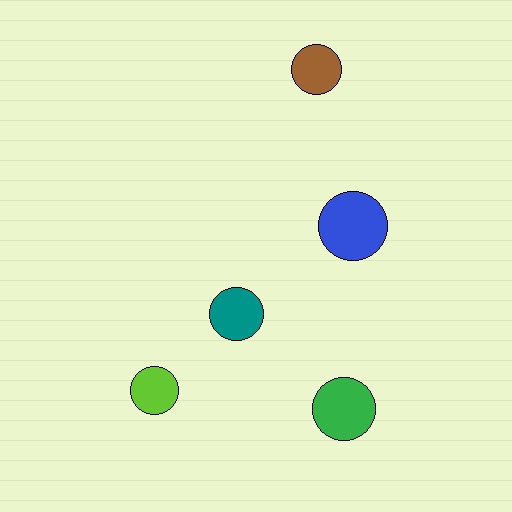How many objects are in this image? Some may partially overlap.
There are 5 objects.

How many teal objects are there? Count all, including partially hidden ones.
There is 1 teal object.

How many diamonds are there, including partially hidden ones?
There are no diamonds.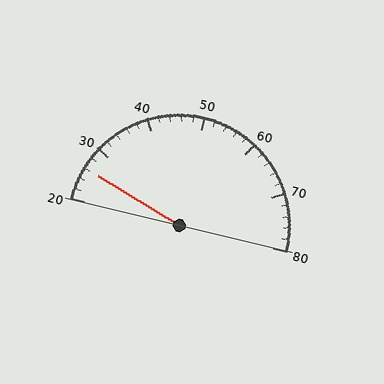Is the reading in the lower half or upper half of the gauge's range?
The reading is in the lower half of the range (20 to 80).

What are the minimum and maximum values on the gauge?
The gauge ranges from 20 to 80.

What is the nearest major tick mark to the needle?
The nearest major tick mark is 30.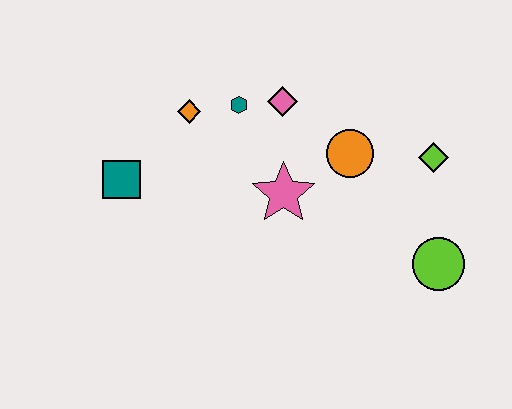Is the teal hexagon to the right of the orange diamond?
Yes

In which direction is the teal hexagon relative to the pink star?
The teal hexagon is above the pink star.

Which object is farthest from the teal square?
The lime circle is farthest from the teal square.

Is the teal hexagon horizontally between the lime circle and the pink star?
No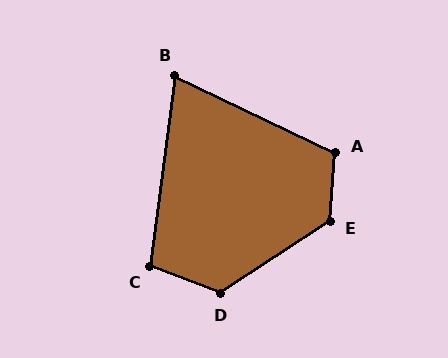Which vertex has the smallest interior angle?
B, at approximately 72 degrees.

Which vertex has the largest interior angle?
E, at approximately 127 degrees.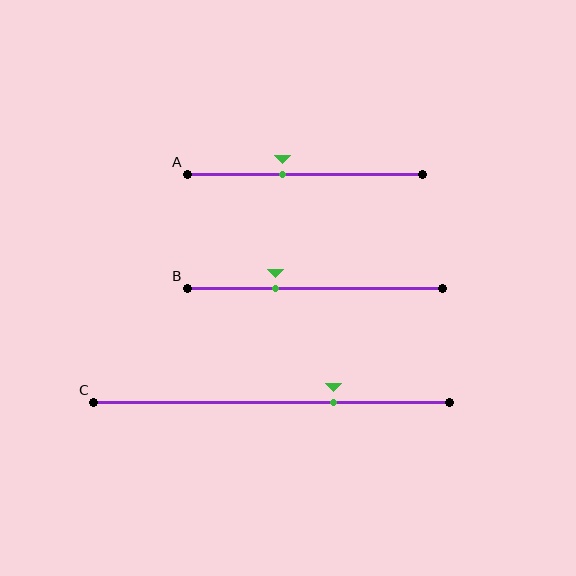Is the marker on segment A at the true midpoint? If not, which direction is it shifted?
No, the marker on segment A is shifted to the left by about 10% of the segment length.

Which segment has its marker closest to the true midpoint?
Segment A has its marker closest to the true midpoint.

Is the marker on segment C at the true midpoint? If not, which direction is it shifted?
No, the marker on segment C is shifted to the right by about 17% of the segment length.